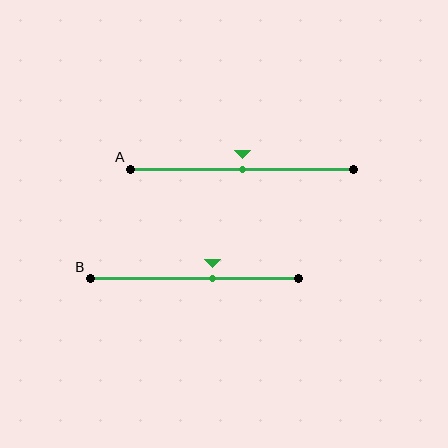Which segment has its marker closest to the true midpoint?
Segment A has its marker closest to the true midpoint.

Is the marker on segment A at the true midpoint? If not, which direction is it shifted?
Yes, the marker on segment A is at the true midpoint.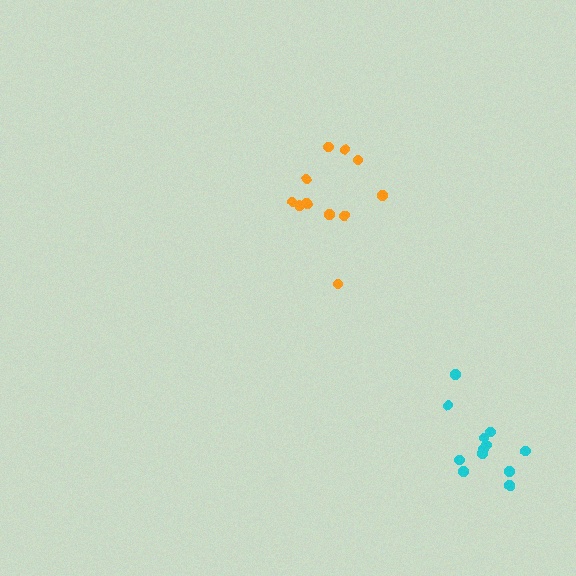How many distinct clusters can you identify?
There are 2 distinct clusters.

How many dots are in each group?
Group 1: 12 dots, Group 2: 11 dots (23 total).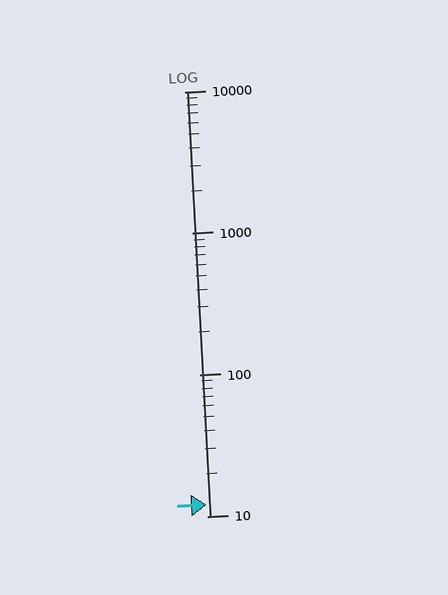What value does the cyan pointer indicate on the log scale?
The pointer indicates approximately 12.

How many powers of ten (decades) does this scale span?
The scale spans 3 decades, from 10 to 10000.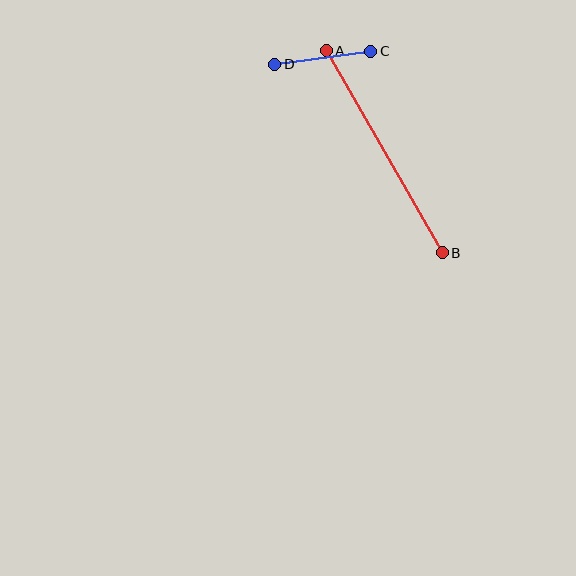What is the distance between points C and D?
The distance is approximately 97 pixels.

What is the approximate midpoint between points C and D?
The midpoint is at approximately (323, 58) pixels.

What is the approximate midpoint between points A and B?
The midpoint is at approximately (384, 152) pixels.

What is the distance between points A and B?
The distance is approximately 233 pixels.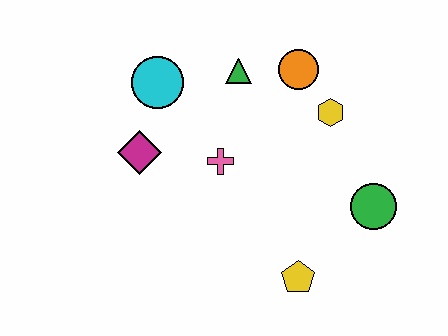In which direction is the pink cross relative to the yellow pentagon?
The pink cross is above the yellow pentagon.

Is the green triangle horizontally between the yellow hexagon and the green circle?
No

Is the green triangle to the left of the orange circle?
Yes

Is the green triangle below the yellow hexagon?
No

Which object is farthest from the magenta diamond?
The green circle is farthest from the magenta diamond.